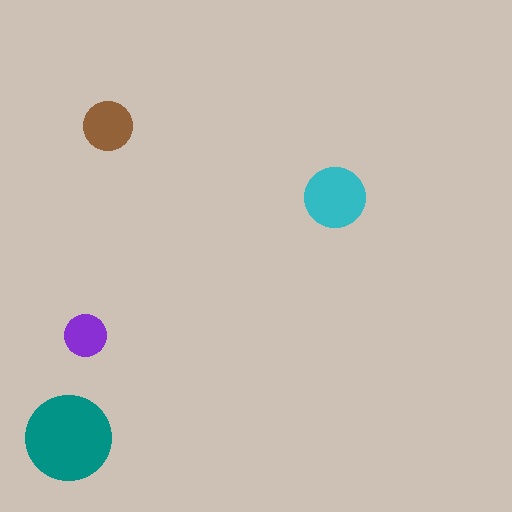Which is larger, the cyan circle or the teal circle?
The teal one.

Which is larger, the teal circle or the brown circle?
The teal one.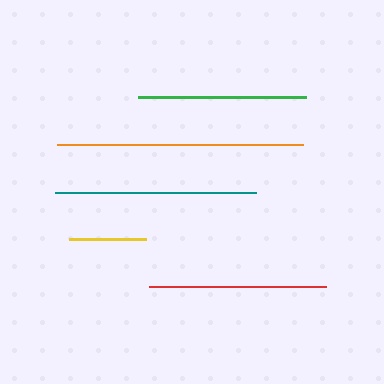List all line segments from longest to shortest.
From longest to shortest: orange, teal, red, green, yellow.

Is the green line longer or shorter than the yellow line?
The green line is longer than the yellow line.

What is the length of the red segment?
The red segment is approximately 178 pixels long.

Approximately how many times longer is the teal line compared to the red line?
The teal line is approximately 1.1 times the length of the red line.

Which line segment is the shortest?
The yellow line is the shortest at approximately 77 pixels.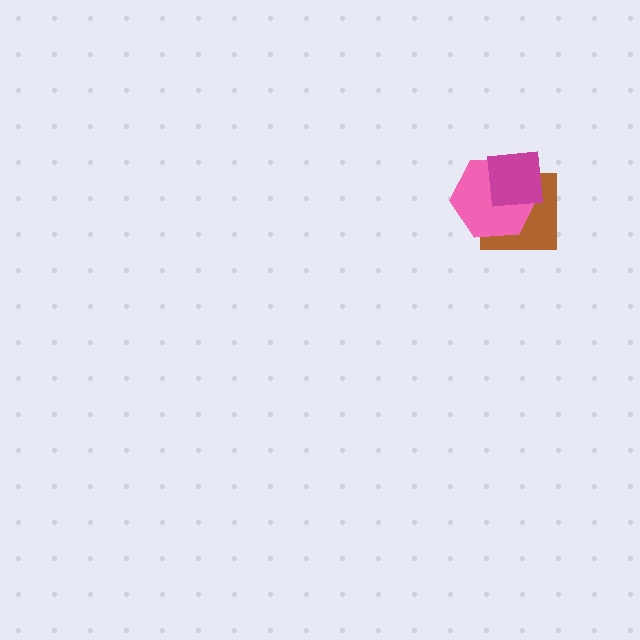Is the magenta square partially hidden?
No, no other shape covers it.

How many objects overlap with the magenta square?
2 objects overlap with the magenta square.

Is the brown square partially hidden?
Yes, it is partially covered by another shape.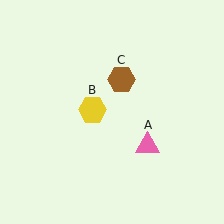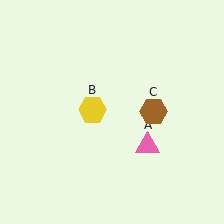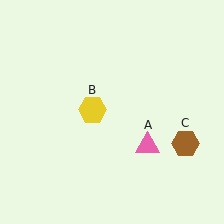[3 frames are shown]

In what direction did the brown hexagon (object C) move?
The brown hexagon (object C) moved down and to the right.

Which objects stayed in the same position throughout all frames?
Pink triangle (object A) and yellow hexagon (object B) remained stationary.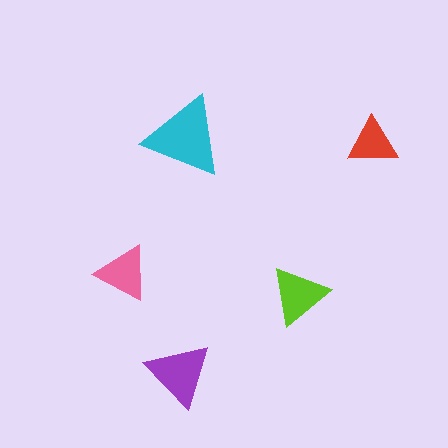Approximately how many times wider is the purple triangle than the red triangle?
About 1.5 times wider.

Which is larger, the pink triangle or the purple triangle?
The purple one.